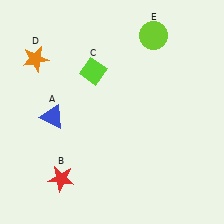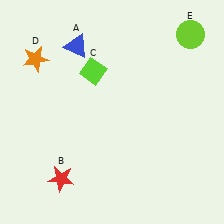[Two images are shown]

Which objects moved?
The objects that moved are: the blue triangle (A), the lime circle (E).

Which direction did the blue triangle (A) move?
The blue triangle (A) moved up.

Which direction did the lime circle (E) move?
The lime circle (E) moved right.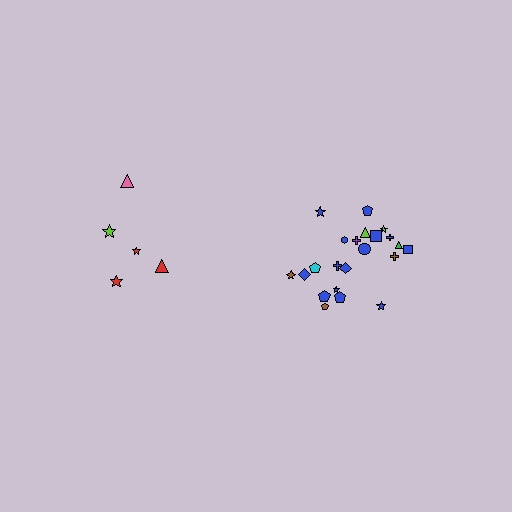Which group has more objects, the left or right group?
The right group.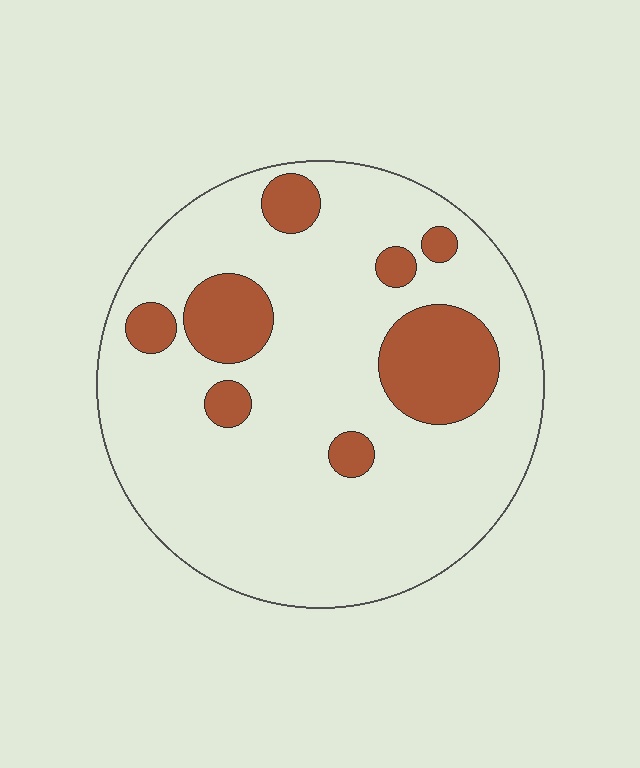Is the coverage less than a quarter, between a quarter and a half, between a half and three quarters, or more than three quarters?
Less than a quarter.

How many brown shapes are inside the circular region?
8.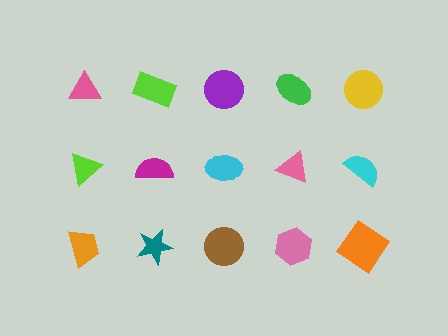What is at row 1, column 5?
A yellow circle.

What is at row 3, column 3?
A brown circle.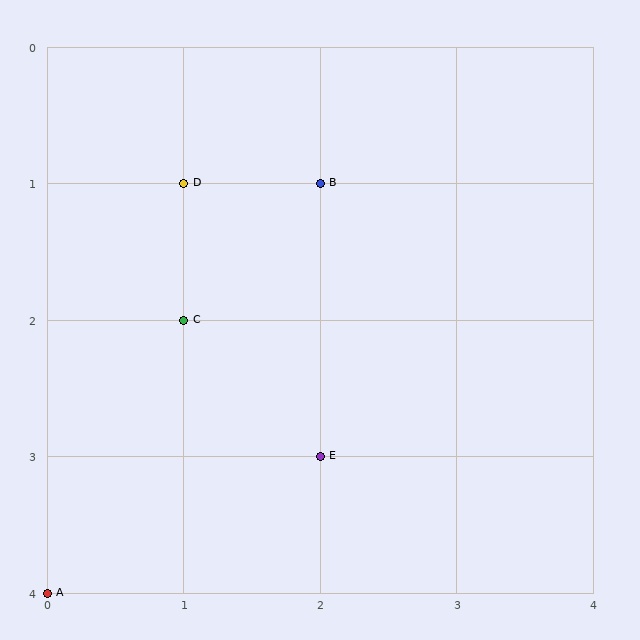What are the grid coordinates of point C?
Point C is at grid coordinates (1, 2).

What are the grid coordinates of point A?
Point A is at grid coordinates (0, 4).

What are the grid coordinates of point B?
Point B is at grid coordinates (2, 1).